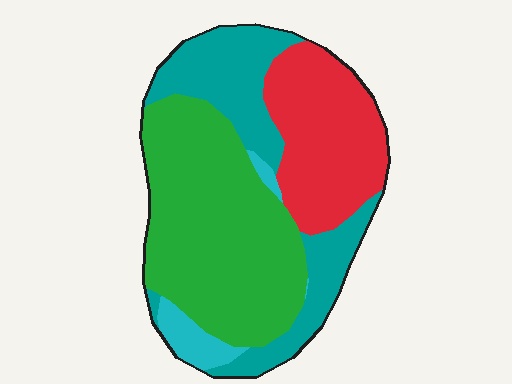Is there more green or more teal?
Green.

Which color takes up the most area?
Green, at roughly 45%.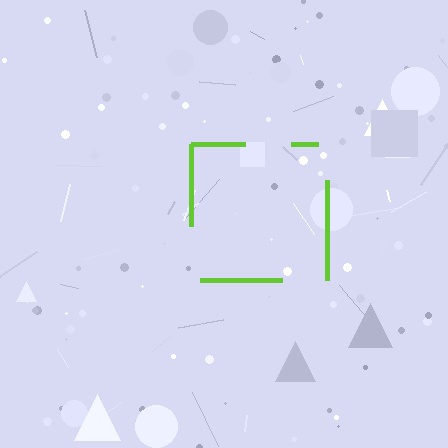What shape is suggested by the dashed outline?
The dashed outline suggests a square.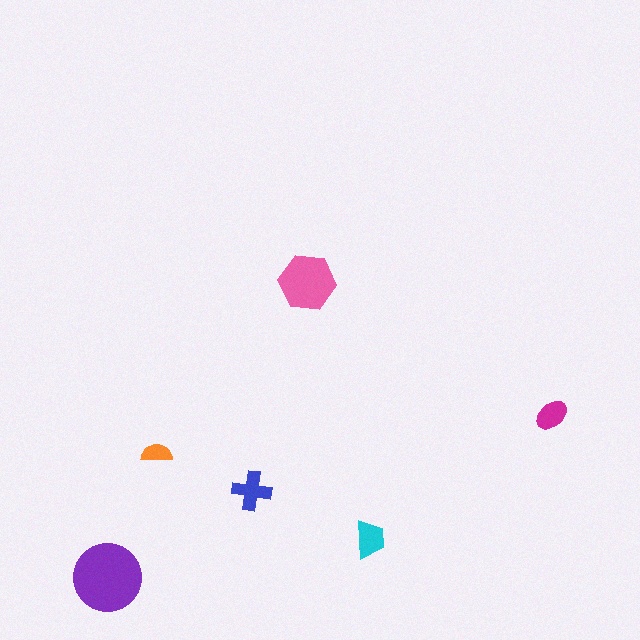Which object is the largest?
The purple circle.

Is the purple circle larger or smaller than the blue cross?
Larger.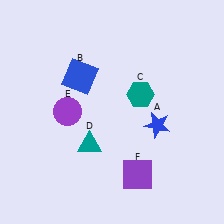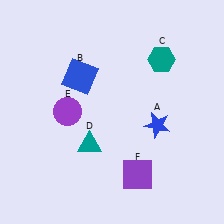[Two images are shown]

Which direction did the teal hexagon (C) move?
The teal hexagon (C) moved up.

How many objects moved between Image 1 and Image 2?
1 object moved between the two images.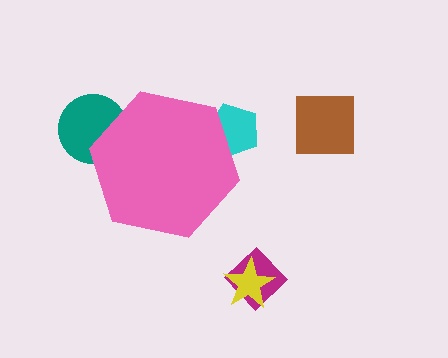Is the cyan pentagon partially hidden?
Yes, the cyan pentagon is partially hidden behind the pink hexagon.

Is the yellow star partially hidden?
No, the yellow star is fully visible.